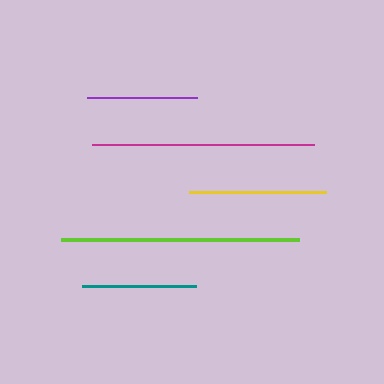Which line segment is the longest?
The lime line is the longest at approximately 238 pixels.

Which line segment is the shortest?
The purple line is the shortest at approximately 110 pixels.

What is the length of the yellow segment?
The yellow segment is approximately 137 pixels long.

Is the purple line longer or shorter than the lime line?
The lime line is longer than the purple line.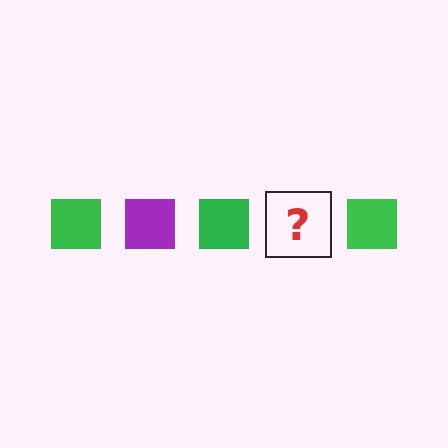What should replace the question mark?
The question mark should be replaced with a purple square.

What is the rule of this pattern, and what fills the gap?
The rule is that the pattern cycles through green, purple squares. The gap should be filled with a purple square.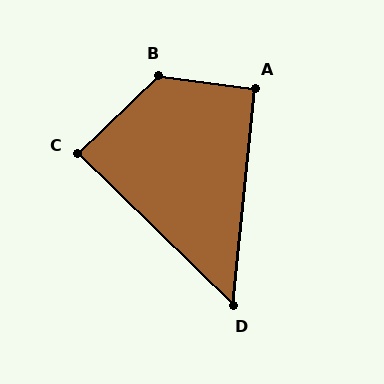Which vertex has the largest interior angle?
B, at approximately 129 degrees.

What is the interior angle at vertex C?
Approximately 88 degrees (approximately right).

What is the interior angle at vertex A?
Approximately 92 degrees (approximately right).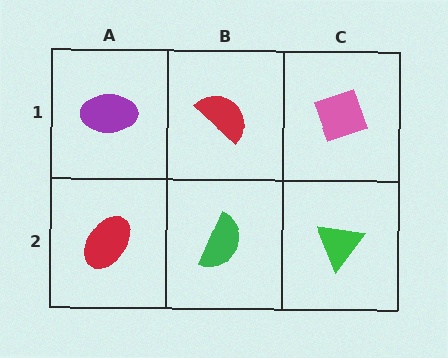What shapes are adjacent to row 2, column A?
A purple ellipse (row 1, column A), a green semicircle (row 2, column B).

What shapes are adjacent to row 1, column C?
A green triangle (row 2, column C), a red semicircle (row 1, column B).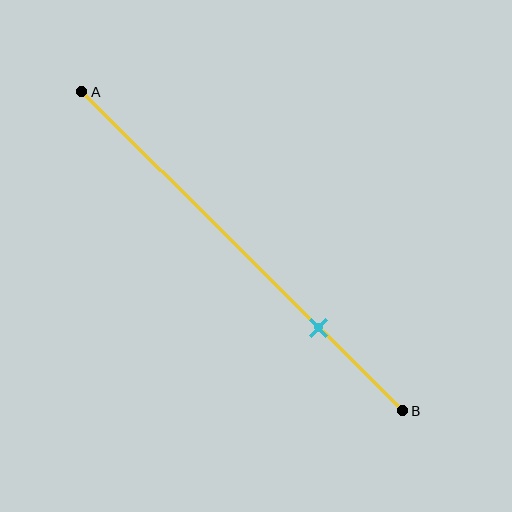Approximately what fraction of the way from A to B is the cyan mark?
The cyan mark is approximately 75% of the way from A to B.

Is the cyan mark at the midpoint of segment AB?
No, the mark is at about 75% from A, not at the 50% midpoint.